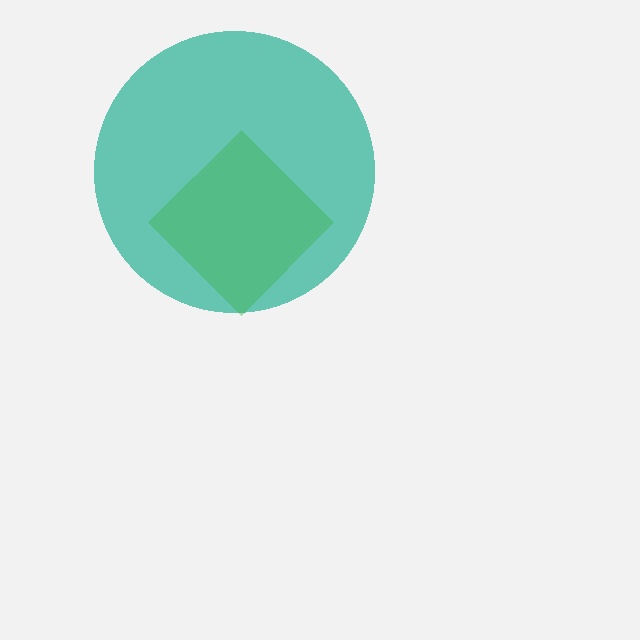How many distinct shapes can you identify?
There are 2 distinct shapes: a teal circle, a green diamond.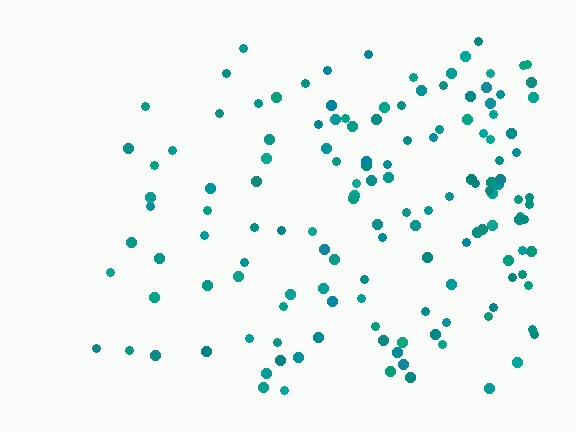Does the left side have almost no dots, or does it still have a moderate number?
Still a moderate number, just noticeably fewer than the right.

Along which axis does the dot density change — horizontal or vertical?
Horizontal.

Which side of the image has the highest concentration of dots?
The right.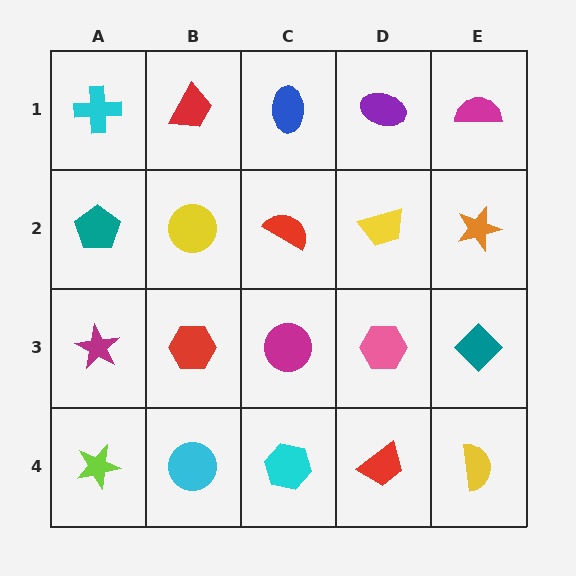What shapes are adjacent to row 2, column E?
A magenta semicircle (row 1, column E), a teal diamond (row 3, column E), a yellow trapezoid (row 2, column D).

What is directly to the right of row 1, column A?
A red trapezoid.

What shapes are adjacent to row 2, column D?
A purple ellipse (row 1, column D), a pink hexagon (row 3, column D), a red semicircle (row 2, column C), an orange star (row 2, column E).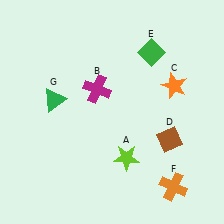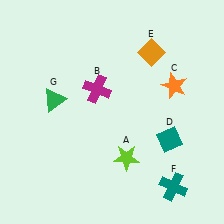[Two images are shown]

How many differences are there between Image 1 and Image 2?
There are 3 differences between the two images.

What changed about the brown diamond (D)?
In Image 1, D is brown. In Image 2, it changed to teal.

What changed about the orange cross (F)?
In Image 1, F is orange. In Image 2, it changed to teal.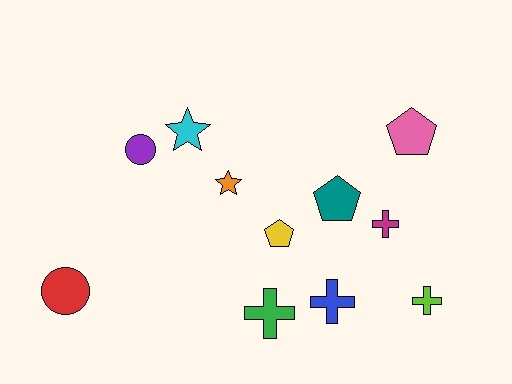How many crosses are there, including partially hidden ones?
There are 4 crosses.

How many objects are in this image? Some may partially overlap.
There are 11 objects.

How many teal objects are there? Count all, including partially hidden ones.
There is 1 teal object.